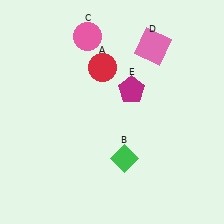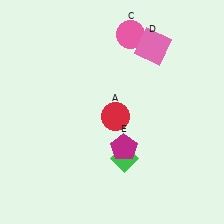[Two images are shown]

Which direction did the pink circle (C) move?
The pink circle (C) moved right.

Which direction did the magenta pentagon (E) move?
The magenta pentagon (E) moved down.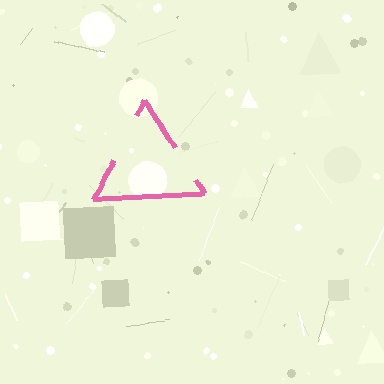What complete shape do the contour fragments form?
The contour fragments form a triangle.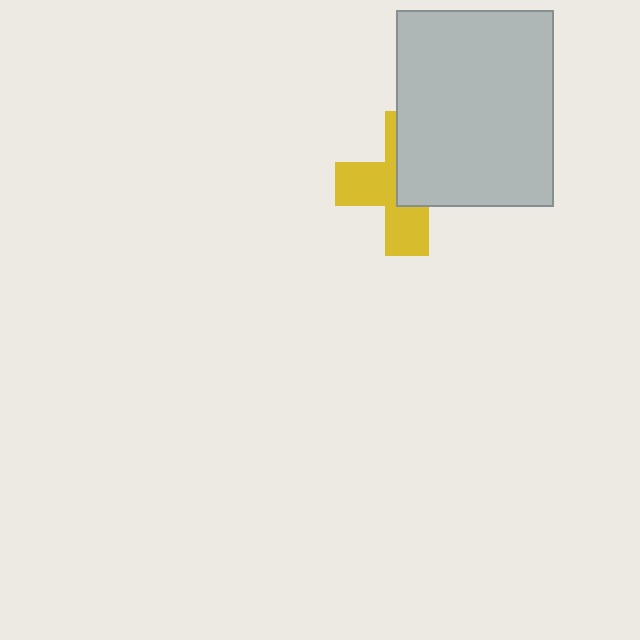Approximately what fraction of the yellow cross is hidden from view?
Roughly 51% of the yellow cross is hidden behind the light gray rectangle.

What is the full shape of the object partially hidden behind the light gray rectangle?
The partially hidden object is a yellow cross.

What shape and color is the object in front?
The object in front is a light gray rectangle.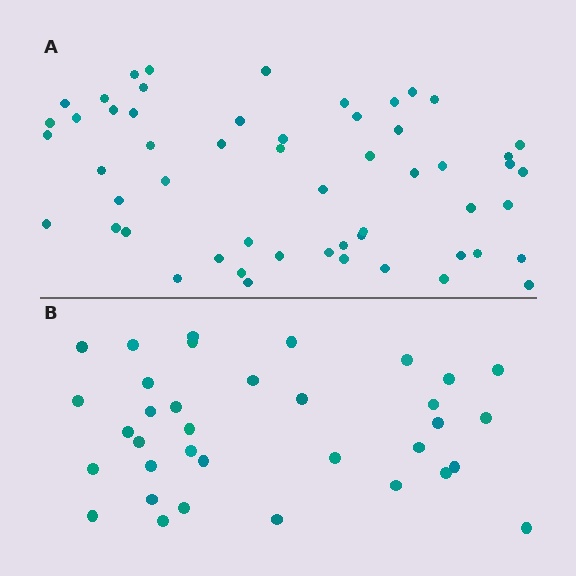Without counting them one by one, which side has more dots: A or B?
Region A (the top region) has more dots.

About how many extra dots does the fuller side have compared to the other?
Region A has approximately 20 more dots than region B.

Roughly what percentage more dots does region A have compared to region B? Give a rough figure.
About 55% more.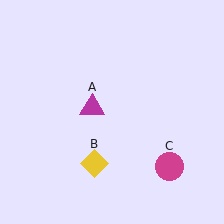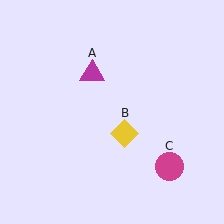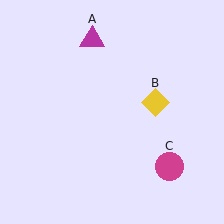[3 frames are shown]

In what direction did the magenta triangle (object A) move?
The magenta triangle (object A) moved up.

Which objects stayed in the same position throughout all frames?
Magenta circle (object C) remained stationary.